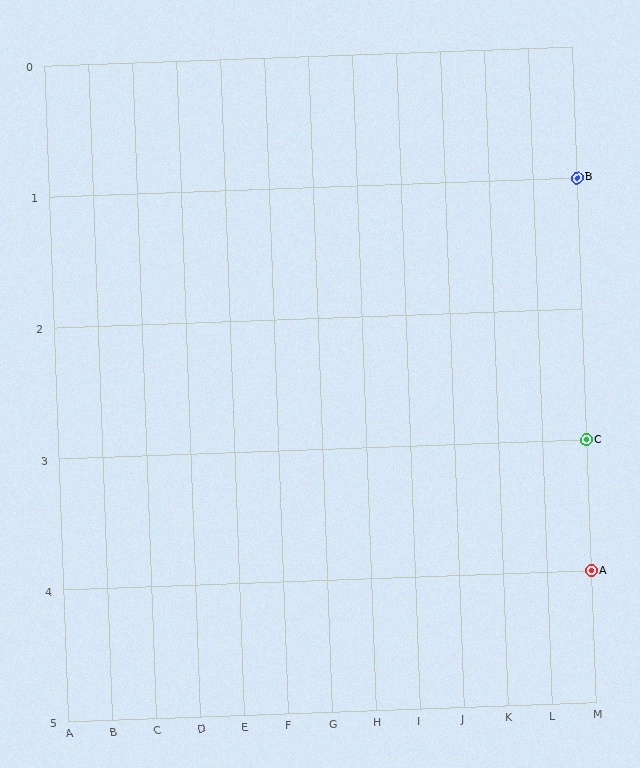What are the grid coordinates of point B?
Point B is at grid coordinates (M, 1).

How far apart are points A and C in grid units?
Points A and C are 1 row apart.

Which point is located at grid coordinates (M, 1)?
Point B is at (M, 1).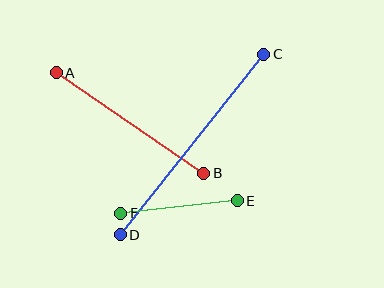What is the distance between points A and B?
The distance is approximately 179 pixels.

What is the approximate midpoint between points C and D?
The midpoint is at approximately (192, 144) pixels.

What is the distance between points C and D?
The distance is approximately 231 pixels.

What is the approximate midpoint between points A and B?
The midpoint is at approximately (130, 123) pixels.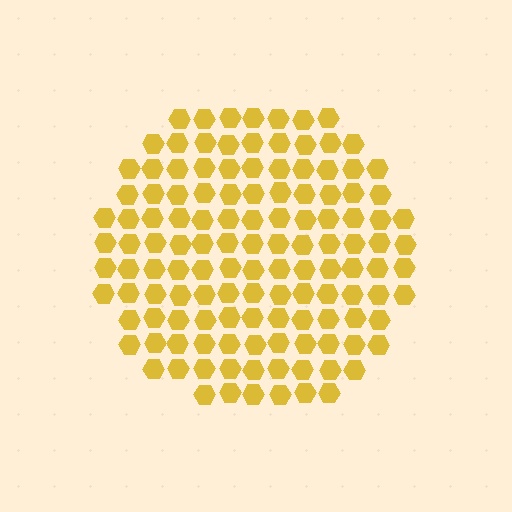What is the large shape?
The large shape is a circle.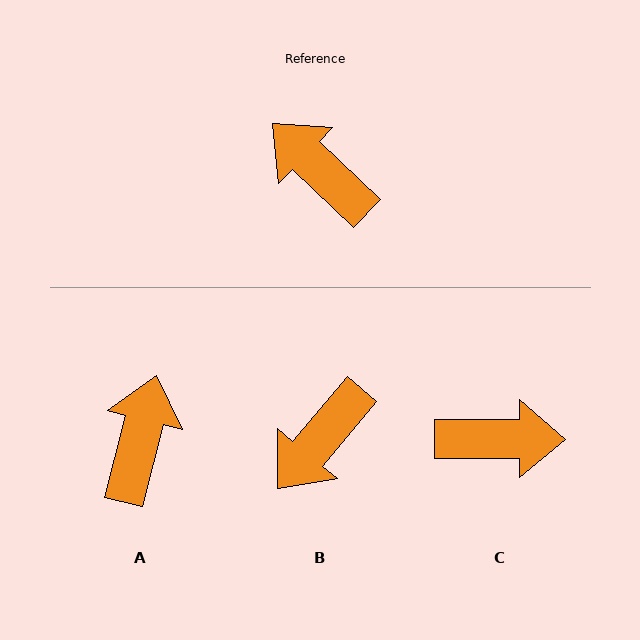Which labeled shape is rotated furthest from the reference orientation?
C, about 136 degrees away.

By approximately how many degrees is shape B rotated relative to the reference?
Approximately 94 degrees counter-clockwise.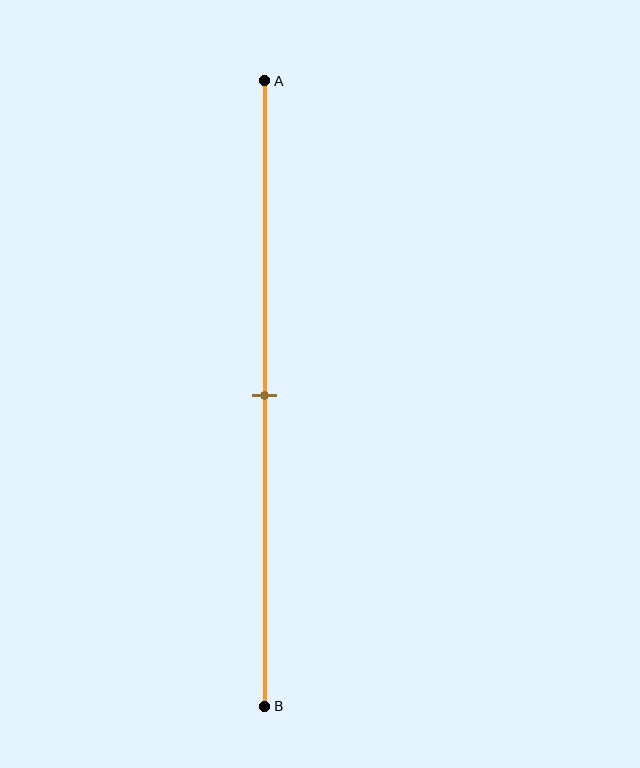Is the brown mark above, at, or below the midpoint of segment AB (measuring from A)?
The brown mark is approximately at the midpoint of segment AB.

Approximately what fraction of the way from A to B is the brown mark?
The brown mark is approximately 50% of the way from A to B.